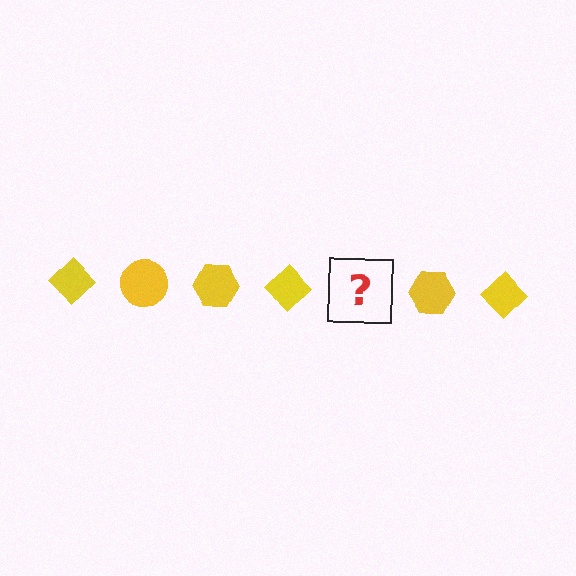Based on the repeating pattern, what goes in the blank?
The blank should be a yellow circle.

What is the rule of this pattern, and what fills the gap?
The rule is that the pattern cycles through diamond, circle, hexagon shapes in yellow. The gap should be filled with a yellow circle.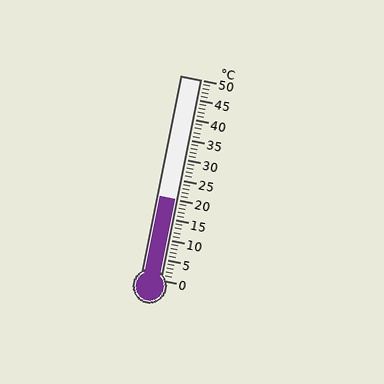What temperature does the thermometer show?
The thermometer shows approximately 20°C.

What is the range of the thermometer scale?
The thermometer scale ranges from 0°C to 50°C.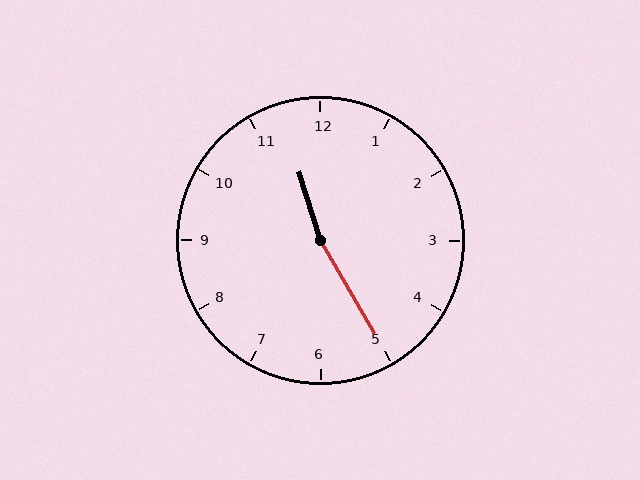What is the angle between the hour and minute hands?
Approximately 168 degrees.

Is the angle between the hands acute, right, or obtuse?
It is obtuse.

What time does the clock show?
11:25.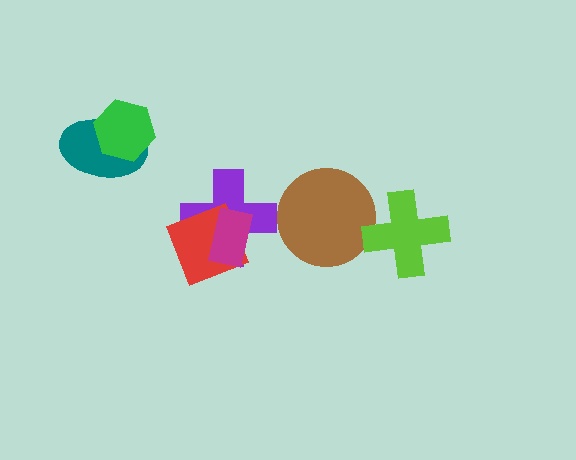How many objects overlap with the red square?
2 objects overlap with the red square.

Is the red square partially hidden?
Yes, it is partially covered by another shape.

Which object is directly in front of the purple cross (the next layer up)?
The red square is directly in front of the purple cross.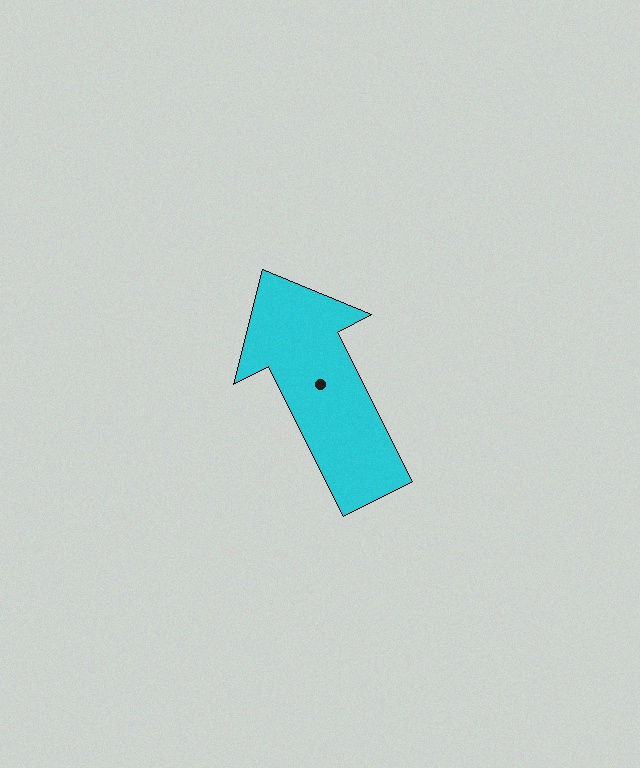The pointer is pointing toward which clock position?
Roughly 11 o'clock.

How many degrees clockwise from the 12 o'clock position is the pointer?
Approximately 333 degrees.